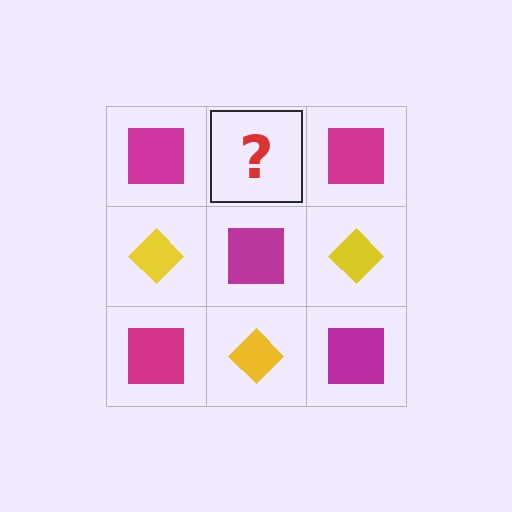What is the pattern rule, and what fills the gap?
The rule is that it alternates magenta square and yellow diamond in a checkerboard pattern. The gap should be filled with a yellow diamond.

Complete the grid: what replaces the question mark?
The question mark should be replaced with a yellow diamond.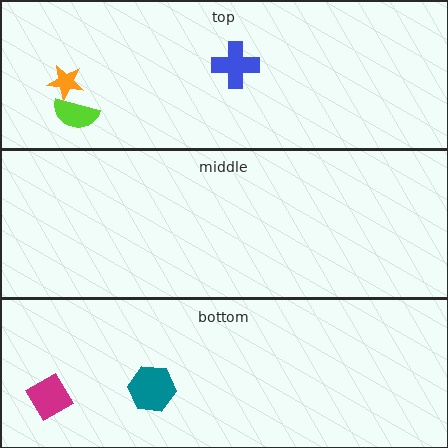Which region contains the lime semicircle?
The top region.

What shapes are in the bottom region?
The teal hexagon, the magenta diamond.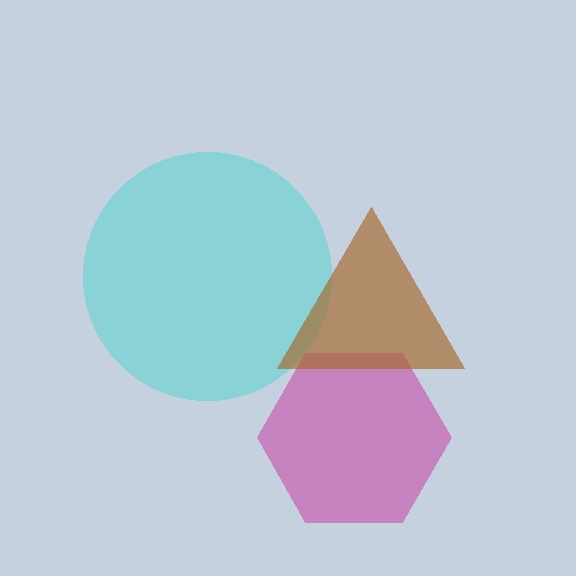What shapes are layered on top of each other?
The layered shapes are: a cyan circle, a magenta hexagon, a brown triangle.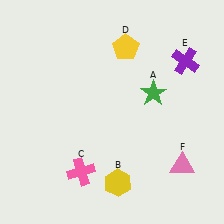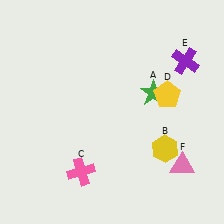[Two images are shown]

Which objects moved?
The objects that moved are: the yellow hexagon (B), the yellow pentagon (D).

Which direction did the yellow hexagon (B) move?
The yellow hexagon (B) moved right.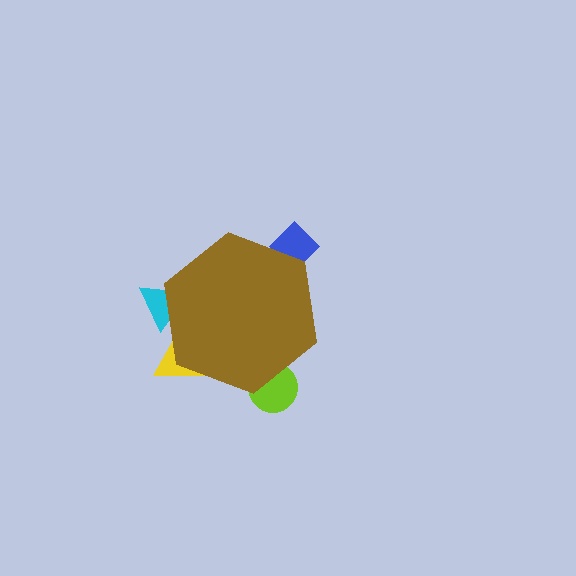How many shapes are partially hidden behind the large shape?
4 shapes are partially hidden.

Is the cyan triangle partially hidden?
Yes, the cyan triangle is partially hidden behind the brown hexagon.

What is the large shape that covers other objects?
A brown hexagon.